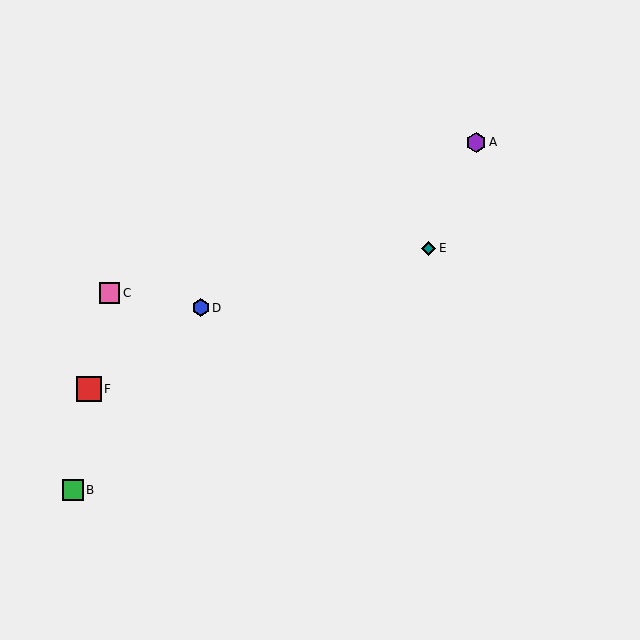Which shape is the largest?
The red square (labeled F) is the largest.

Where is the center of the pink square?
The center of the pink square is at (110, 293).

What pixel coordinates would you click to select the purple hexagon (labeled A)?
Click at (476, 142) to select the purple hexagon A.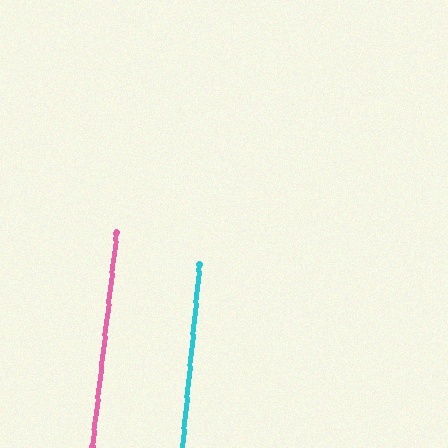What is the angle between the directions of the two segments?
Approximately 1 degree.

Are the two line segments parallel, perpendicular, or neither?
Parallel — their directions differ by only 1.2°.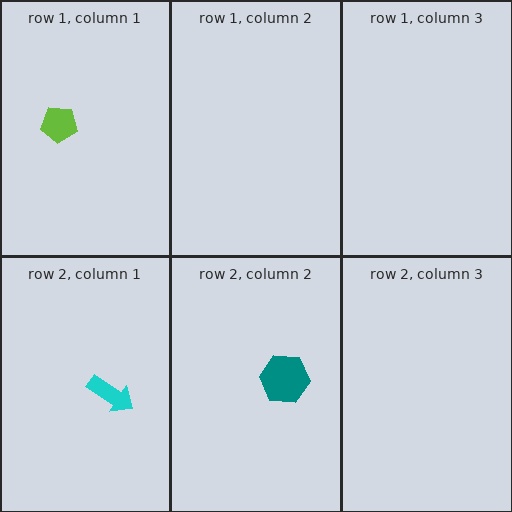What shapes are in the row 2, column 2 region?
The teal hexagon.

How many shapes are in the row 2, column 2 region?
1.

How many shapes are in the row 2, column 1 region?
1.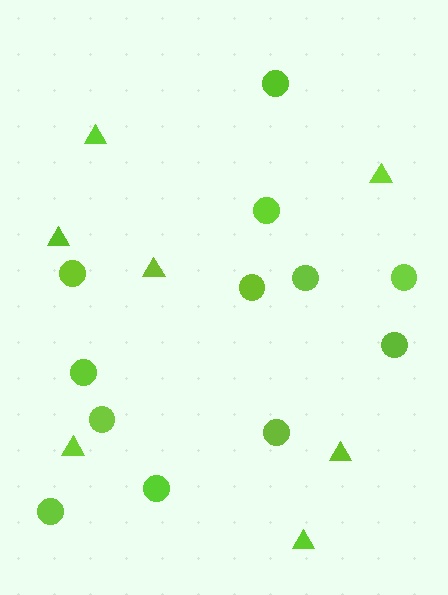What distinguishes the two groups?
There are 2 groups: one group of circles (12) and one group of triangles (7).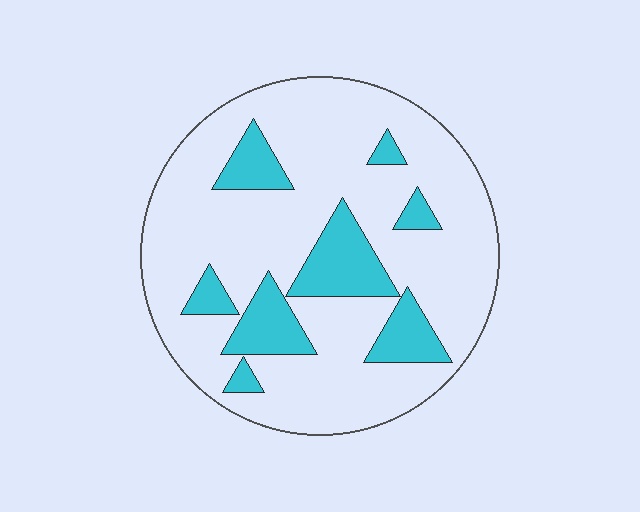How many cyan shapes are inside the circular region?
8.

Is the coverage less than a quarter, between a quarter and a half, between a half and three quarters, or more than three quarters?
Less than a quarter.